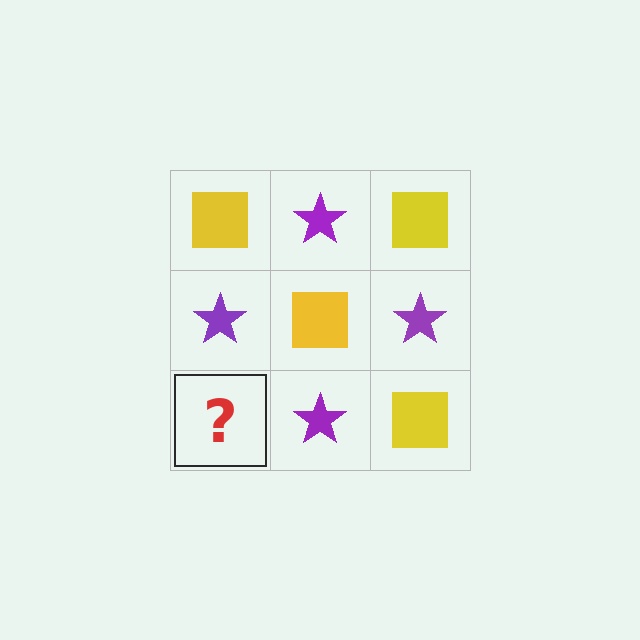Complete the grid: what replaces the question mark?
The question mark should be replaced with a yellow square.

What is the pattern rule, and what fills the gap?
The rule is that it alternates yellow square and purple star in a checkerboard pattern. The gap should be filled with a yellow square.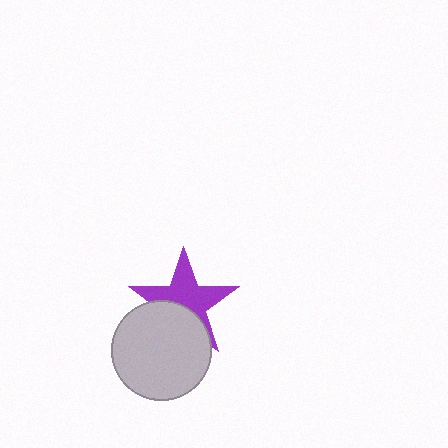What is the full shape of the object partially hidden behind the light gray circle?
The partially hidden object is a purple star.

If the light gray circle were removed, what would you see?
You would see the complete purple star.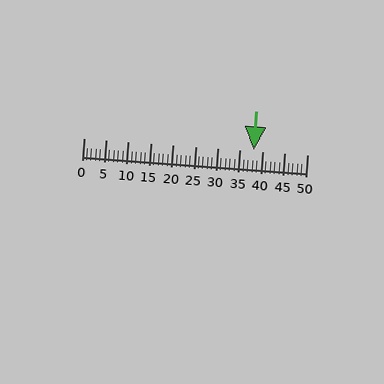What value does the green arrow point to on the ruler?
The green arrow points to approximately 38.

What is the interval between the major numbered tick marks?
The major tick marks are spaced 5 units apart.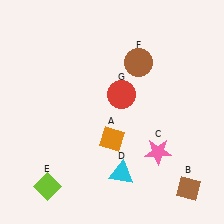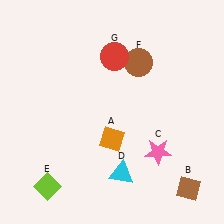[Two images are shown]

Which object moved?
The red circle (G) moved up.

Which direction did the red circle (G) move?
The red circle (G) moved up.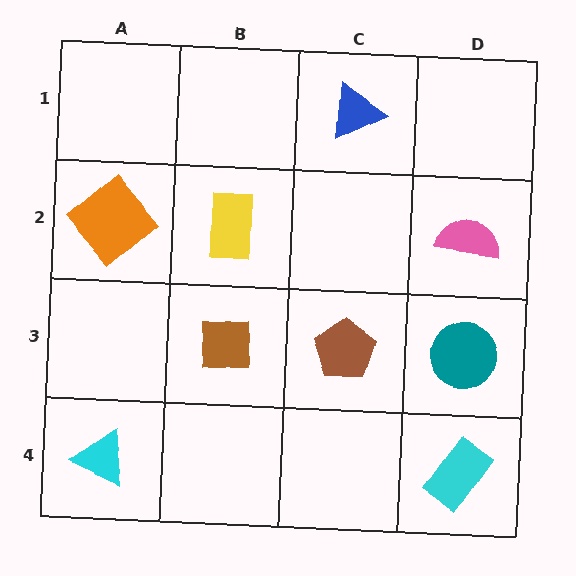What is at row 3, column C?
A brown pentagon.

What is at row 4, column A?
A cyan triangle.